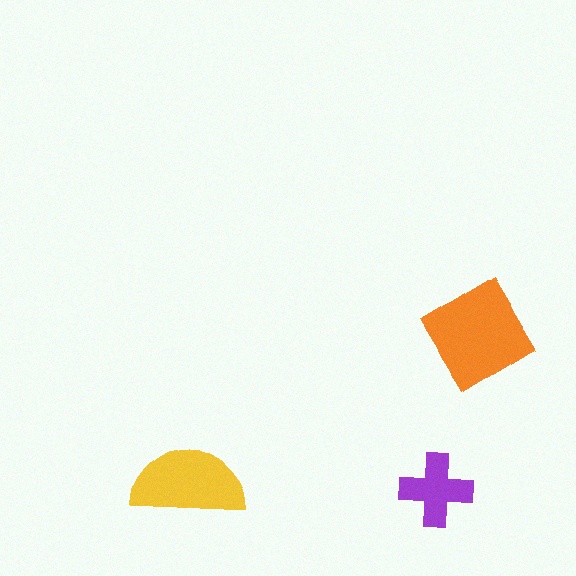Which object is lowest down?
The purple cross is bottommost.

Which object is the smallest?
The purple cross.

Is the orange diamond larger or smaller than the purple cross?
Larger.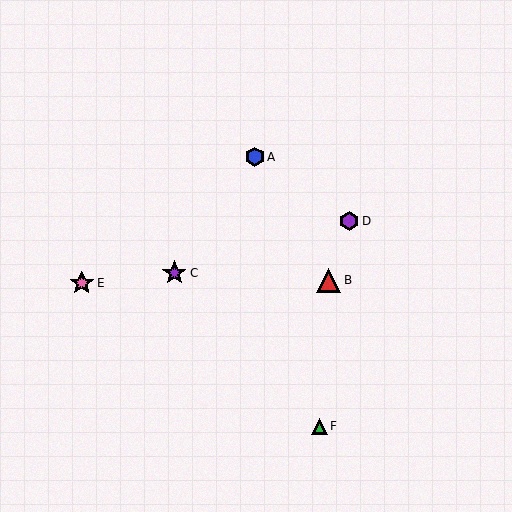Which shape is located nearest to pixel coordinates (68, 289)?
The pink star (labeled E) at (82, 283) is nearest to that location.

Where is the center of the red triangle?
The center of the red triangle is at (328, 280).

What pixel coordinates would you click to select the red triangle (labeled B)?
Click at (328, 280) to select the red triangle B.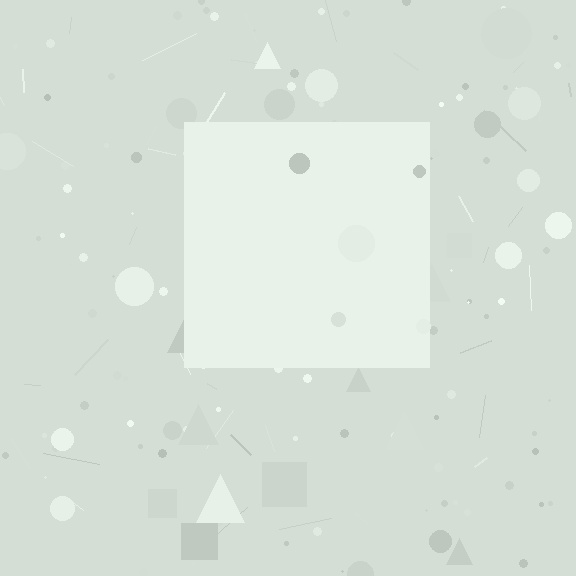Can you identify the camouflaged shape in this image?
The camouflaged shape is a square.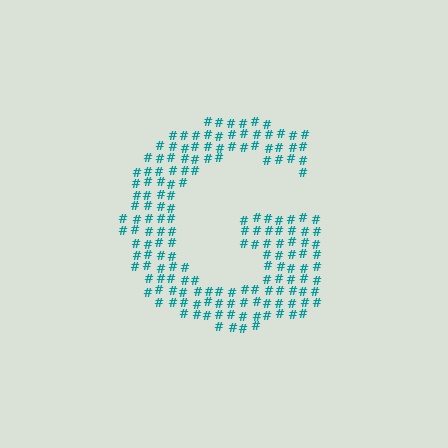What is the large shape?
The large shape is the letter G.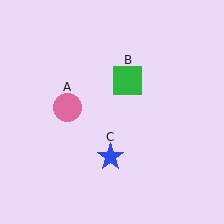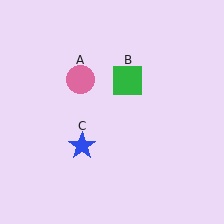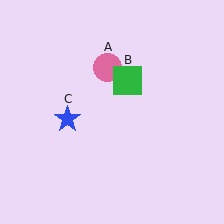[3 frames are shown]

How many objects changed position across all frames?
2 objects changed position: pink circle (object A), blue star (object C).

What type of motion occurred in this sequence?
The pink circle (object A), blue star (object C) rotated clockwise around the center of the scene.